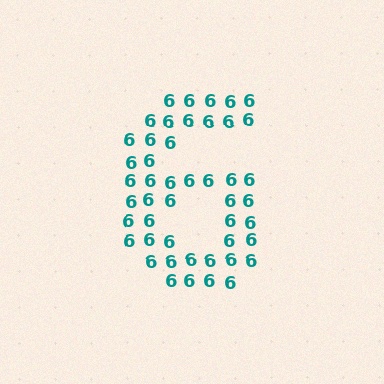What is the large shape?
The large shape is the digit 6.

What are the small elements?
The small elements are digit 6's.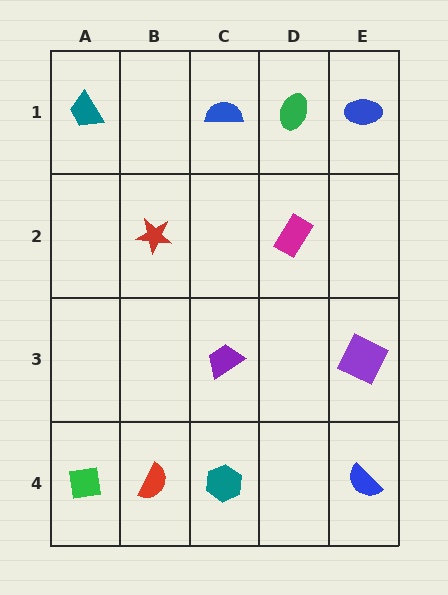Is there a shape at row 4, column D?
No, that cell is empty.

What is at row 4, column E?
A blue semicircle.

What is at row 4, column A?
A green square.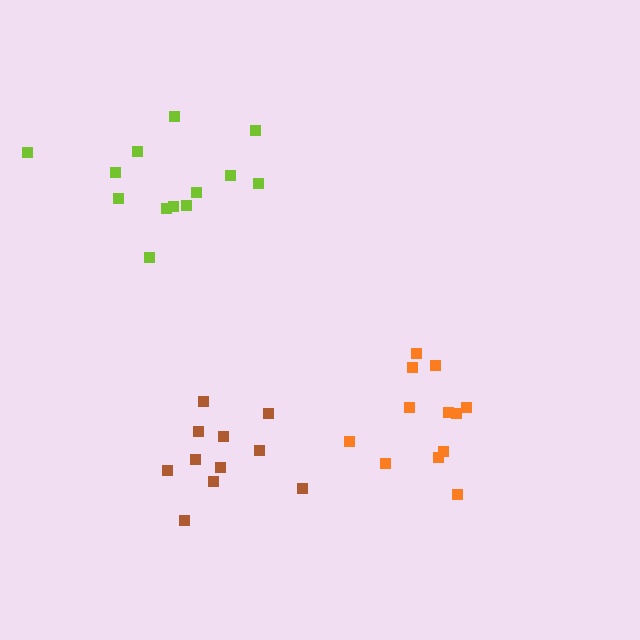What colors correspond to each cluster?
The clusters are colored: lime, brown, orange.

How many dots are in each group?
Group 1: 13 dots, Group 2: 11 dots, Group 3: 12 dots (36 total).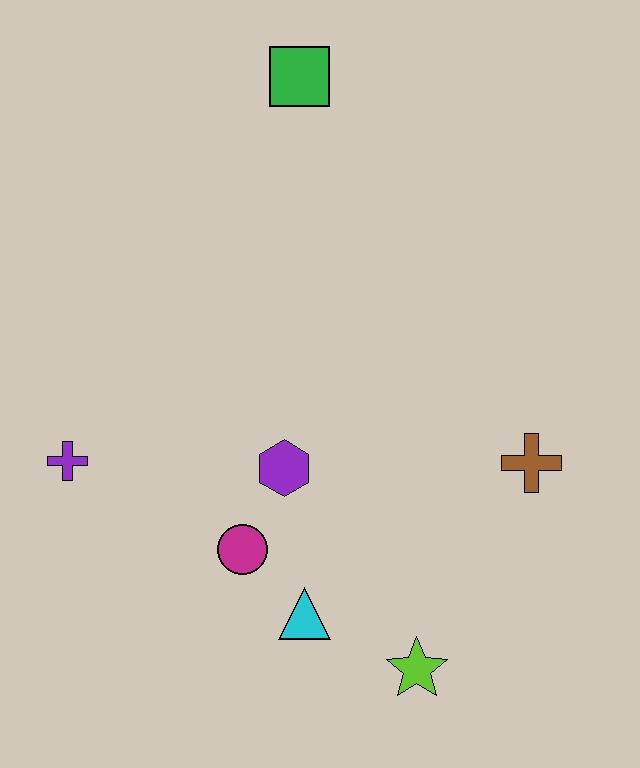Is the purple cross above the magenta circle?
Yes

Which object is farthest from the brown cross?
The purple cross is farthest from the brown cross.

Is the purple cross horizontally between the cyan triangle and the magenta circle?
No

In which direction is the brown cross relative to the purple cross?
The brown cross is to the right of the purple cross.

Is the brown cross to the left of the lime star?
No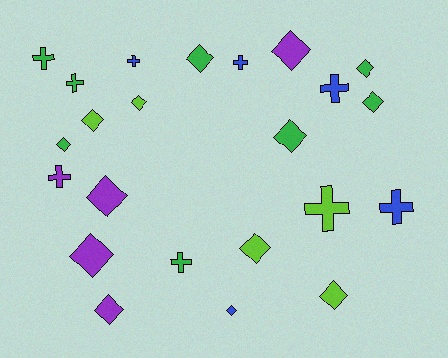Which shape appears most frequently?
Diamond, with 14 objects.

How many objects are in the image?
There are 23 objects.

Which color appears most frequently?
Green, with 8 objects.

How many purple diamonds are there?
There are 4 purple diamonds.